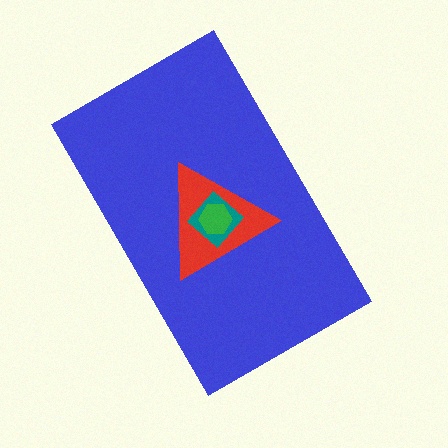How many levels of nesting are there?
4.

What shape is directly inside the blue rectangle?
The red triangle.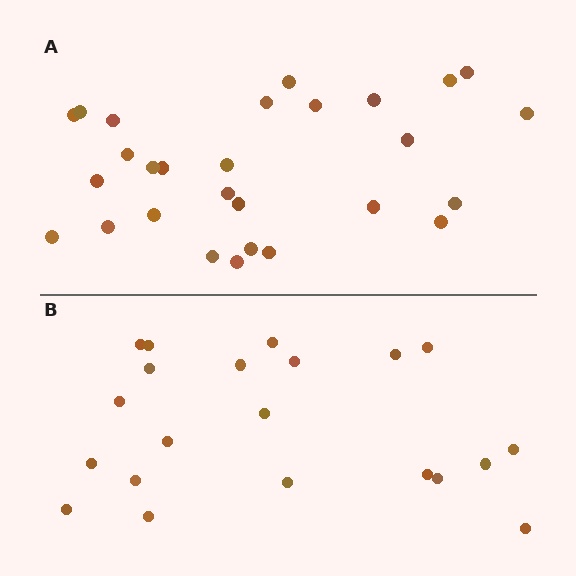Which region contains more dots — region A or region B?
Region A (the top region) has more dots.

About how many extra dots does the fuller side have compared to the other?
Region A has roughly 8 or so more dots than region B.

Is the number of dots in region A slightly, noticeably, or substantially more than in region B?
Region A has noticeably more, but not dramatically so. The ratio is roughly 1.3 to 1.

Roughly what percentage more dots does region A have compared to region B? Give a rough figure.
About 35% more.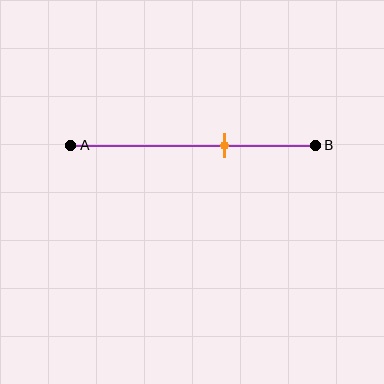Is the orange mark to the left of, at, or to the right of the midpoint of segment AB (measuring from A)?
The orange mark is to the right of the midpoint of segment AB.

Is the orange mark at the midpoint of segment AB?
No, the mark is at about 65% from A, not at the 50% midpoint.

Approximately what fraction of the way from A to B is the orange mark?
The orange mark is approximately 65% of the way from A to B.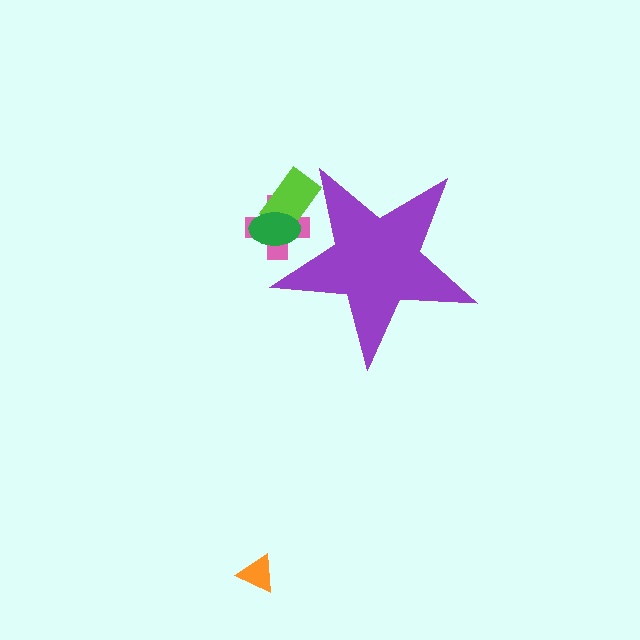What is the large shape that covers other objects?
A purple star.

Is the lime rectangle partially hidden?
Yes, the lime rectangle is partially hidden behind the purple star.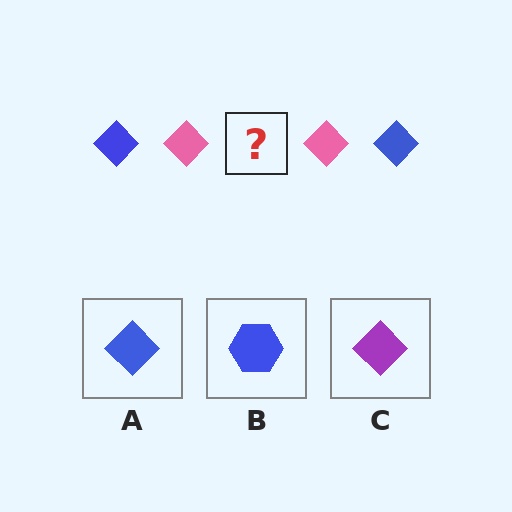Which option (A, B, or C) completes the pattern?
A.